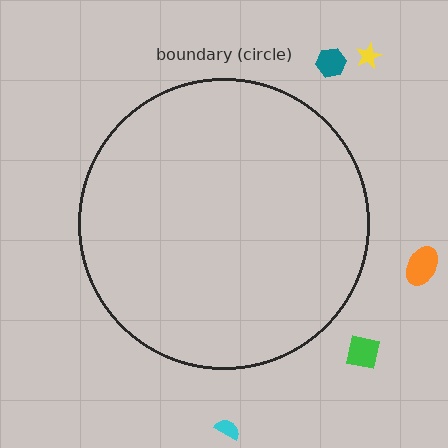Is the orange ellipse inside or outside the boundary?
Outside.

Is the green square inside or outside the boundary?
Outside.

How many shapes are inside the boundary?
0 inside, 5 outside.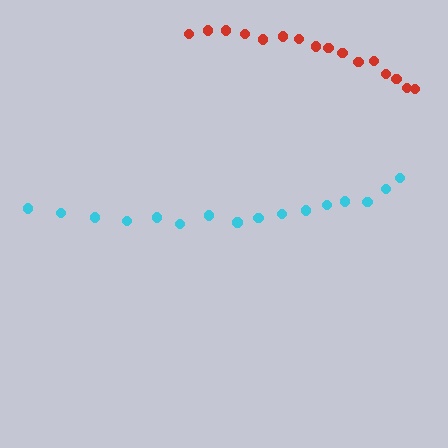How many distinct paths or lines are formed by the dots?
There are 2 distinct paths.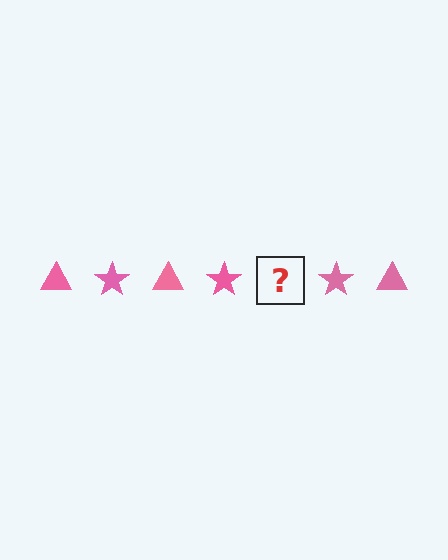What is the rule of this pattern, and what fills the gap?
The rule is that the pattern cycles through triangle, star shapes in pink. The gap should be filled with a pink triangle.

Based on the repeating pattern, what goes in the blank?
The blank should be a pink triangle.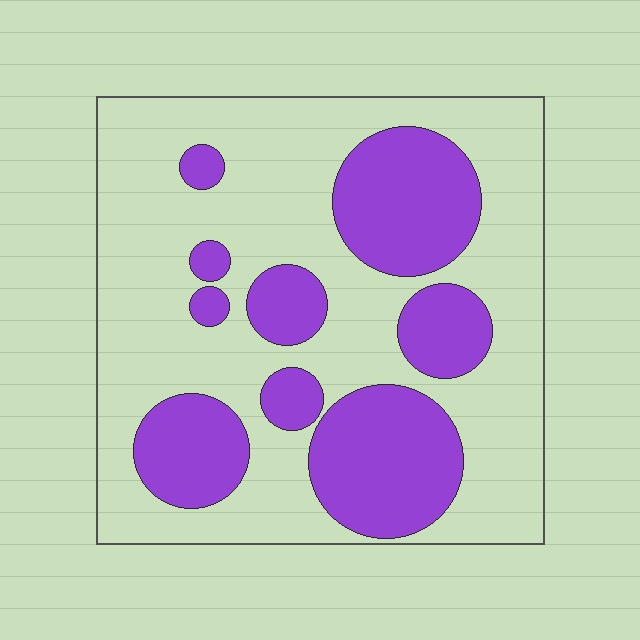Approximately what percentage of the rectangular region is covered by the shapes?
Approximately 35%.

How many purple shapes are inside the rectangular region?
9.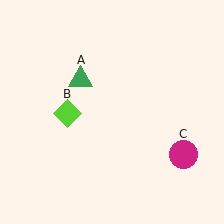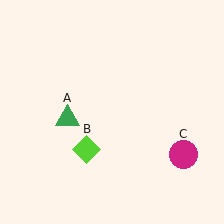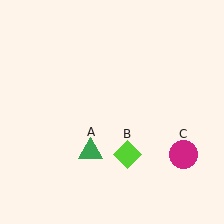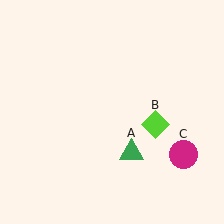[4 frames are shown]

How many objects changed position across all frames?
2 objects changed position: green triangle (object A), lime diamond (object B).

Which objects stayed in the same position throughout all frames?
Magenta circle (object C) remained stationary.